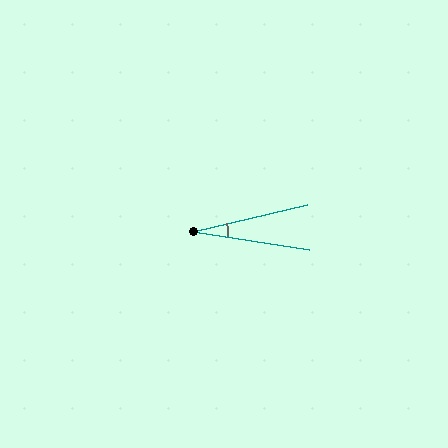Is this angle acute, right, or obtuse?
It is acute.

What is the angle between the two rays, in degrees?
Approximately 22 degrees.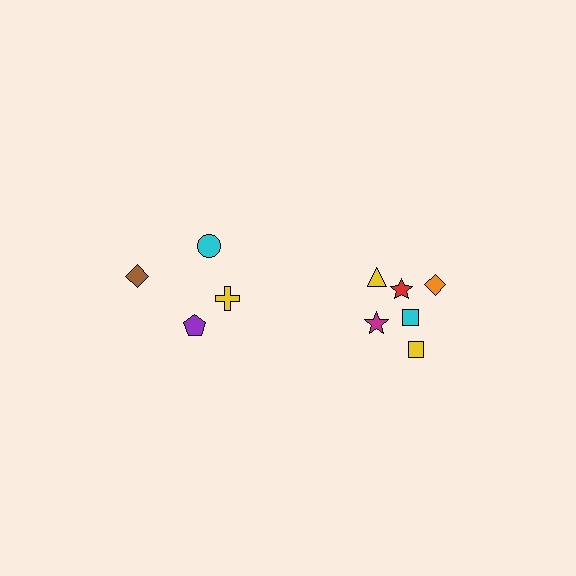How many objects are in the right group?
There are 6 objects.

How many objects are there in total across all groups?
There are 10 objects.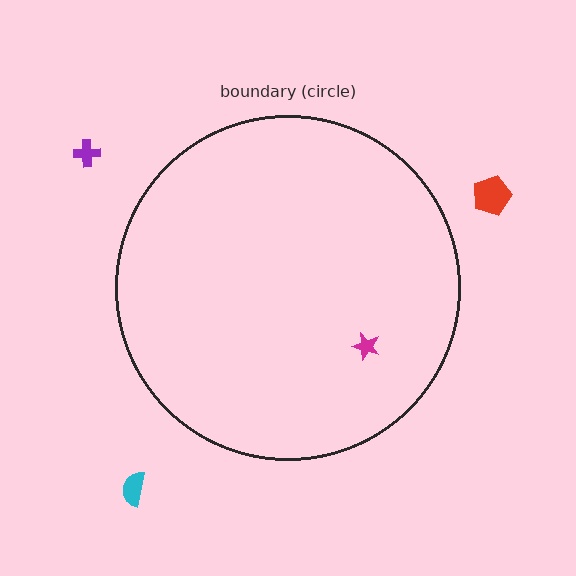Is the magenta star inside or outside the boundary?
Inside.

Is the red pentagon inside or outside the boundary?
Outside.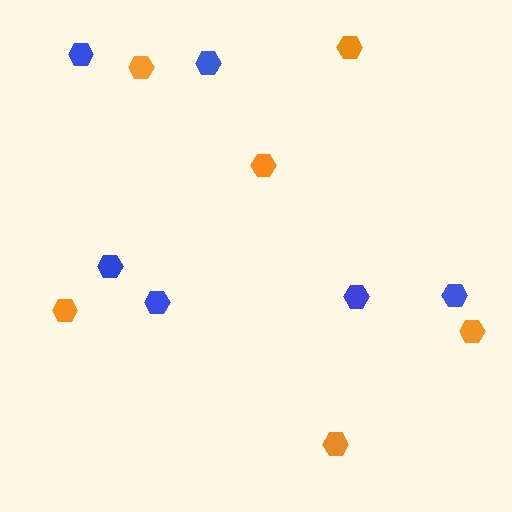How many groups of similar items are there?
There are 2 groups: one group of orange hexagons (6) and one group of blue hexagons (6).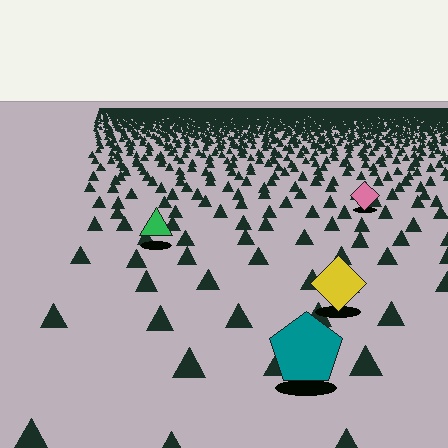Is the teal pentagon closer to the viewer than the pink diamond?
Yes. The teal pentagon is closer — you can tell from the texture gradient: the ground texture is coarser near it.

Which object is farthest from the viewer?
The pink diamond is farthest from the viewer. It appears smaller and the ground texture around it is denser.